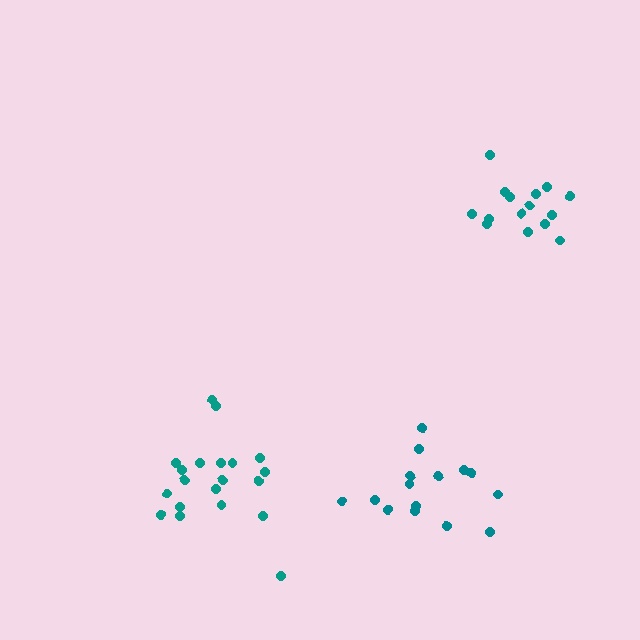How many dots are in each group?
Group 1: 15 dots, Group 2: 20 dots, Group 3: 15 dots (50 total).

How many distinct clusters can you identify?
There are 3 distinct clusters.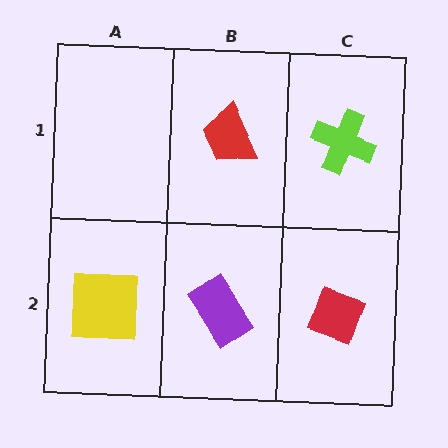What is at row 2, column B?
A purple rectangle.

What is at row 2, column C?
A red diamond.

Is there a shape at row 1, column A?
No, that cell is empty.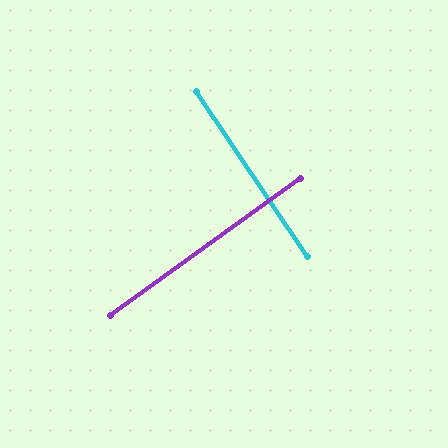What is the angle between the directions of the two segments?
Approximately 88 degrees.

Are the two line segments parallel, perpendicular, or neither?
Perpendicular — they meet at approximately 88°.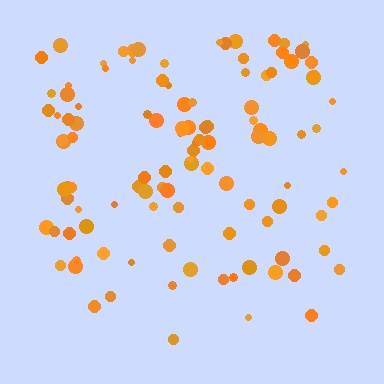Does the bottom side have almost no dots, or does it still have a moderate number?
Still a moderate number, just noticeably fewer than the top.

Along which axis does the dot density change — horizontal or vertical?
Vertical.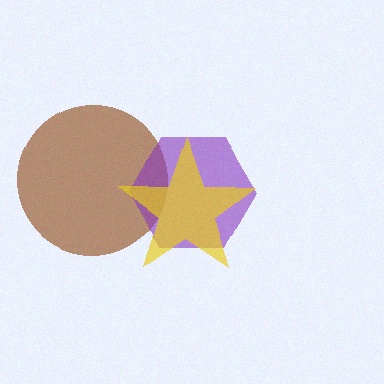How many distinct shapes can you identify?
There are 3 distinct shapes: a brown circle, a purple hexagon, a yellow star.